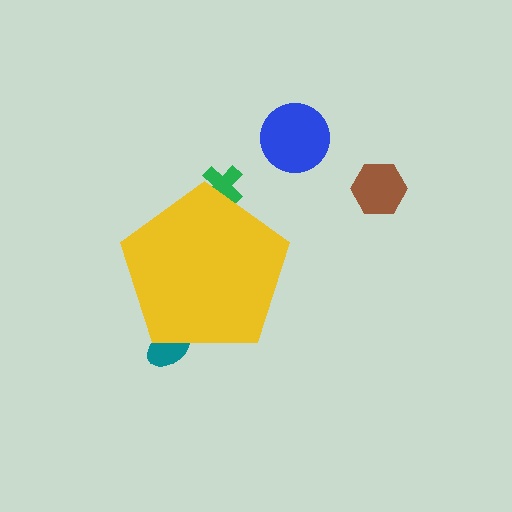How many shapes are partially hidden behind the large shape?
2 shapes are partially hidden.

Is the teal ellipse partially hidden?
Yes, the teal ellipse is partially hidden behind the yellow pentagon.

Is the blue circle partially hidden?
No, the blue circle is fully visible.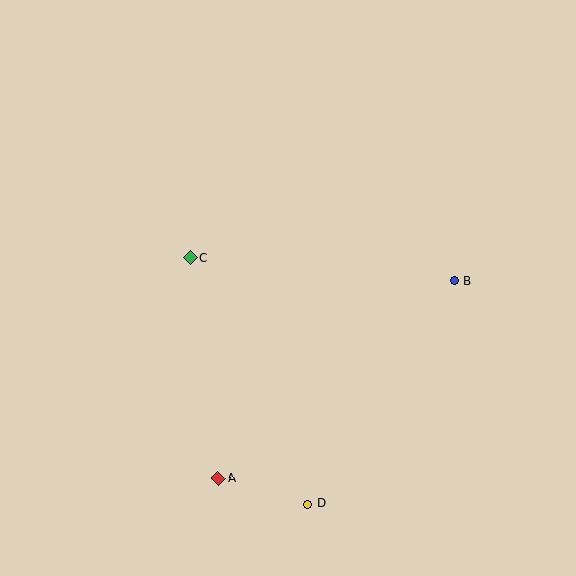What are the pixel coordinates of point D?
Point D is at (308, 504).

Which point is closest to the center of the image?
Point C at (191, 258) is closest to the center.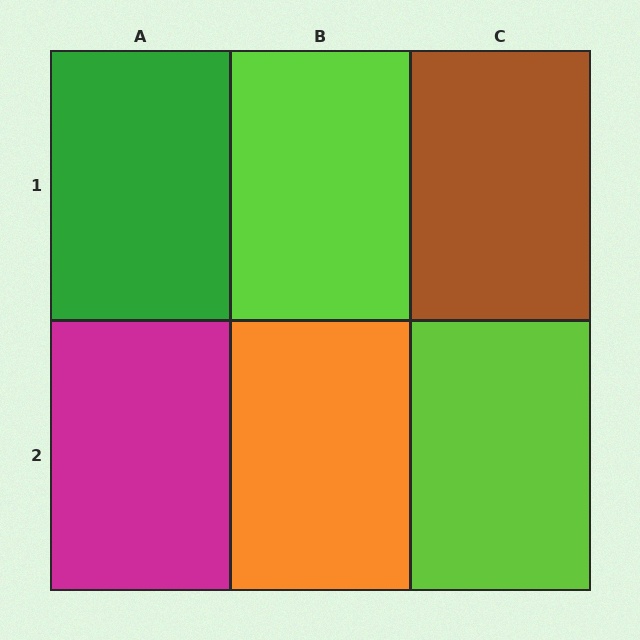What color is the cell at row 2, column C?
Lime.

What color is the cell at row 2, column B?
Orange.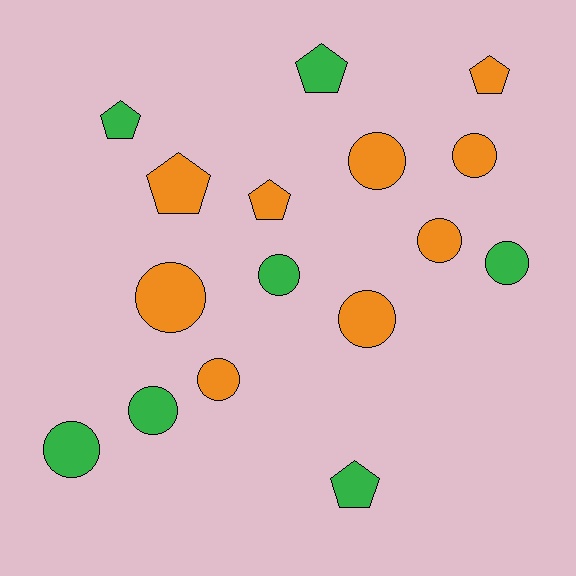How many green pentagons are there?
There are 3 green pentagons.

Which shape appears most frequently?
Circle, with 10 objects.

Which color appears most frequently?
Orange, with 9 objects.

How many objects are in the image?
There are 16 objects.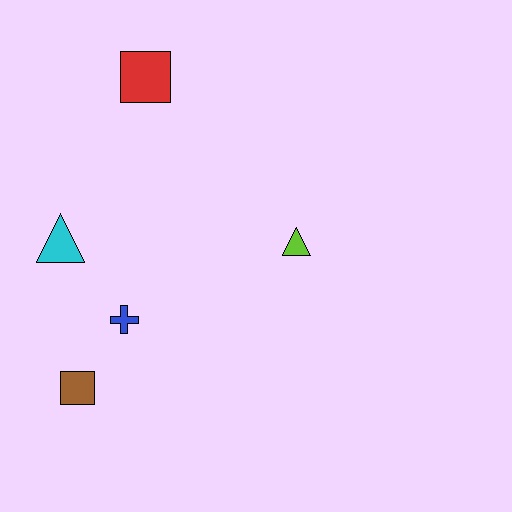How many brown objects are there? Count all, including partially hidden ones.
There is 1 brown object.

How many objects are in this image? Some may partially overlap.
There are 5 objects.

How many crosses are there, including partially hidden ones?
There is 1 cross.